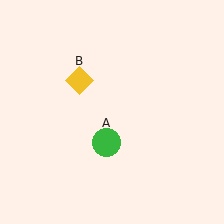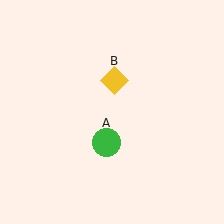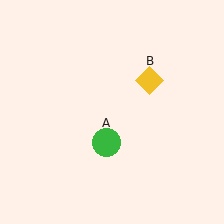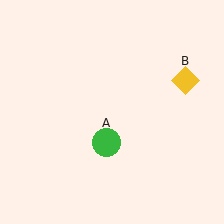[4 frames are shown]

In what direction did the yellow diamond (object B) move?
The yellow diamond (object B) moved right.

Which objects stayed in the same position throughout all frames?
Green circle (object A) remained stationary.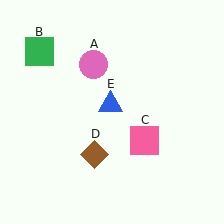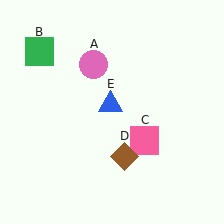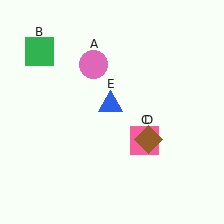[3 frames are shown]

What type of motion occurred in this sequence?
The brown diamond (object D) rotated counterclockwise around the center of the scene.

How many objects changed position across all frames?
1 object changed position: brown diamond (object D).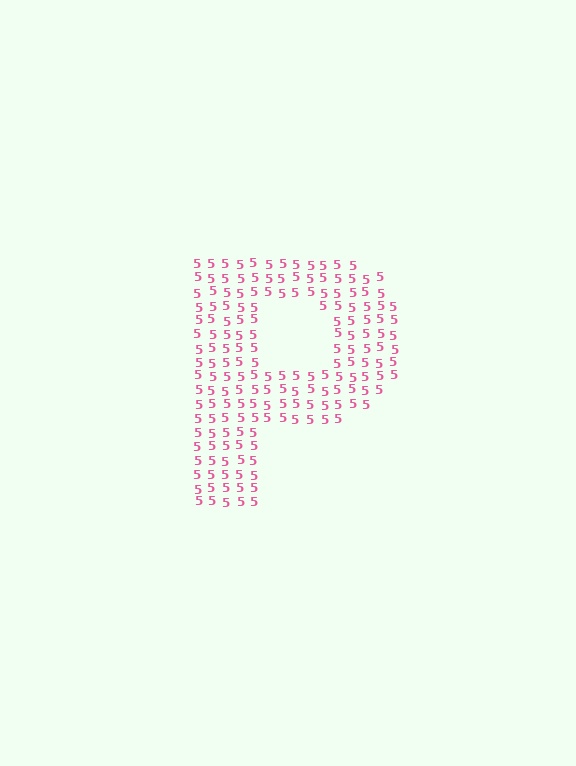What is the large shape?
The large shape is the letter P.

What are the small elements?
The small elements are digit 5's.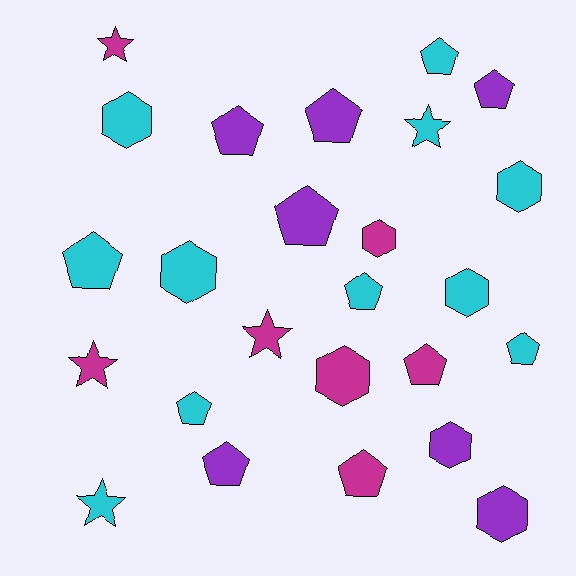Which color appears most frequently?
Cyan, with 11 objects.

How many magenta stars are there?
There are 3 magenta stars.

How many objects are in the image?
There are 25 objects.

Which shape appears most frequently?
Pentagon, with 12 objects.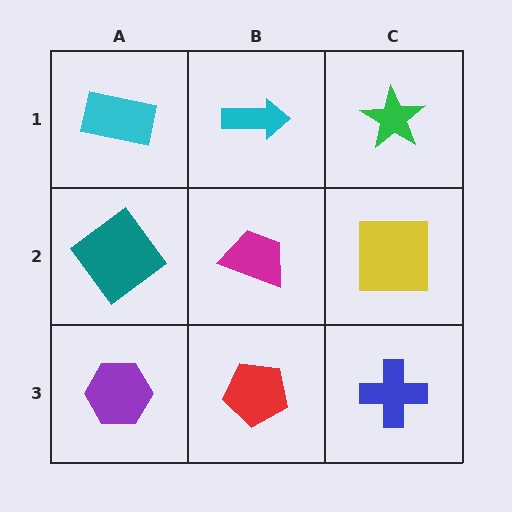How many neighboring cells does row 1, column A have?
2.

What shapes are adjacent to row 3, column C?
A yellow square (row 2, column C), a red pentagon (row 3, column B).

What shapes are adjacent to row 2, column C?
A green star (row 1, column C), a blue cross (row 3, column C), a magenta trapezoid (row 2, column B).